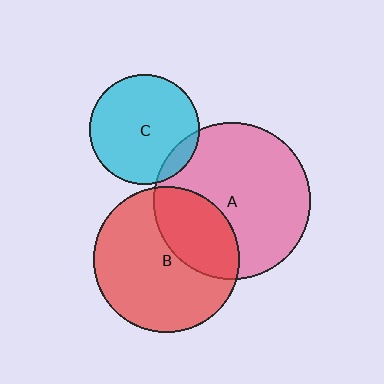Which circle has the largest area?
Circle A (pink).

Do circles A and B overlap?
Yes.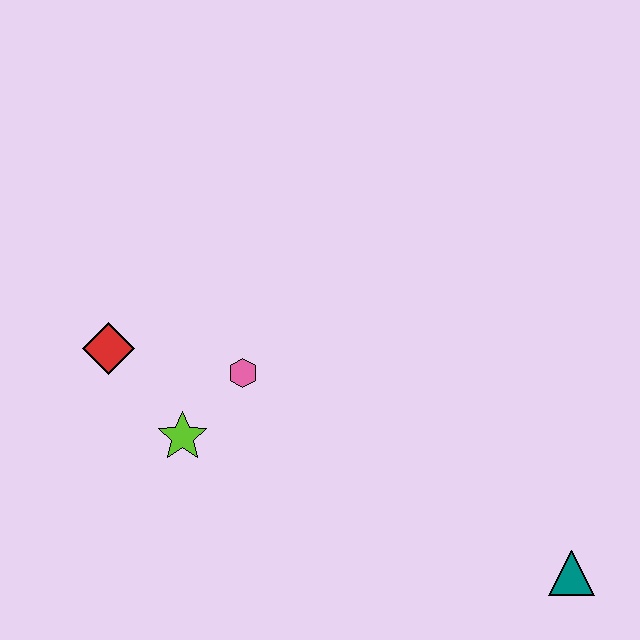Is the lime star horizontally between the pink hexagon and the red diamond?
Yes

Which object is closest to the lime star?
The pink hexagon is closest to the lime star.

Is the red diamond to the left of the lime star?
Yes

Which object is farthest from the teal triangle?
The red diamond is farthest from the teal triangle.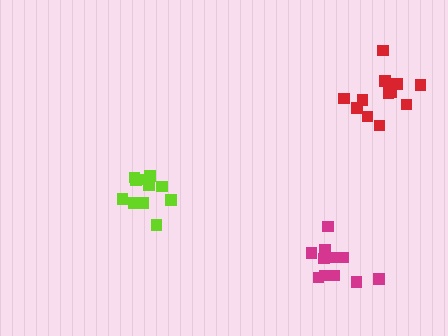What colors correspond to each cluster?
The clusters are colored: magenta, red, lime.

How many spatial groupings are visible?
There are 3 spatial groupings.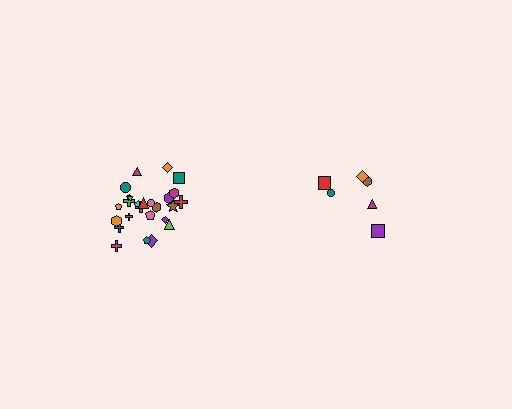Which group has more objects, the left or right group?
The left group.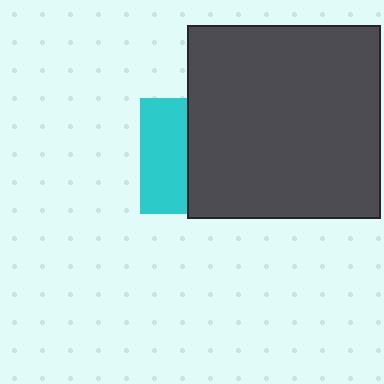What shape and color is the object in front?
The object in front is a dark gray square.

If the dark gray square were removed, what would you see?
You would see the complete cyan square.